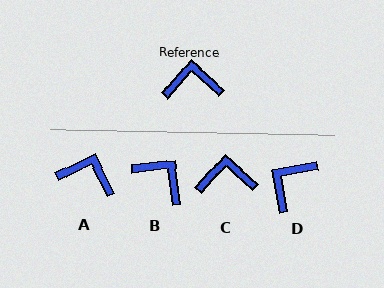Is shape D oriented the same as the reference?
No, it is off by about 51 degrees.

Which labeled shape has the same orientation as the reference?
C.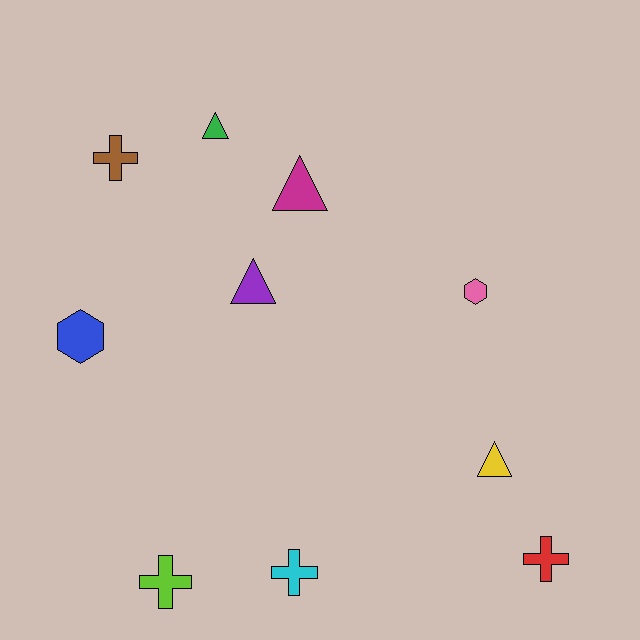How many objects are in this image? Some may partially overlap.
There are 10 objects.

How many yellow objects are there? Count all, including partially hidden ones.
There is 1 yellow object.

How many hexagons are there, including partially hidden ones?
There are 2 hexagons.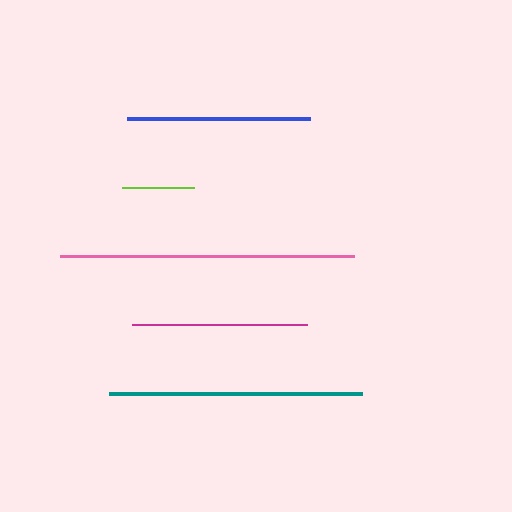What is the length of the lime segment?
The lime segment is approximately 72 pixels long.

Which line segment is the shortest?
The lime line is the shortest at approximately 72 pixels.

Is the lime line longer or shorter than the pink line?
The pink line is longer than the lime line.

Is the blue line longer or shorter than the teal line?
The teal line is longer than the blue line.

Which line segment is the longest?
The pink line is the longest at approximately 295 pixels.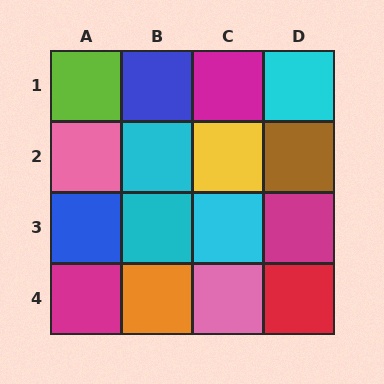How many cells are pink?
2 cells are pink.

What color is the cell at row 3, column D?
Magenta.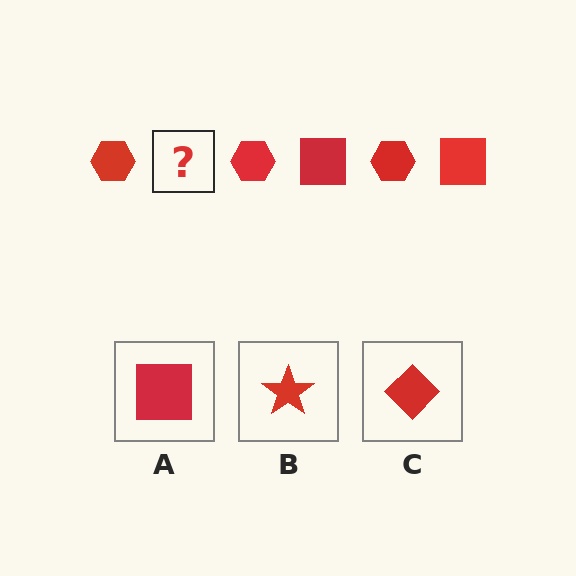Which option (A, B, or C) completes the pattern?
A.